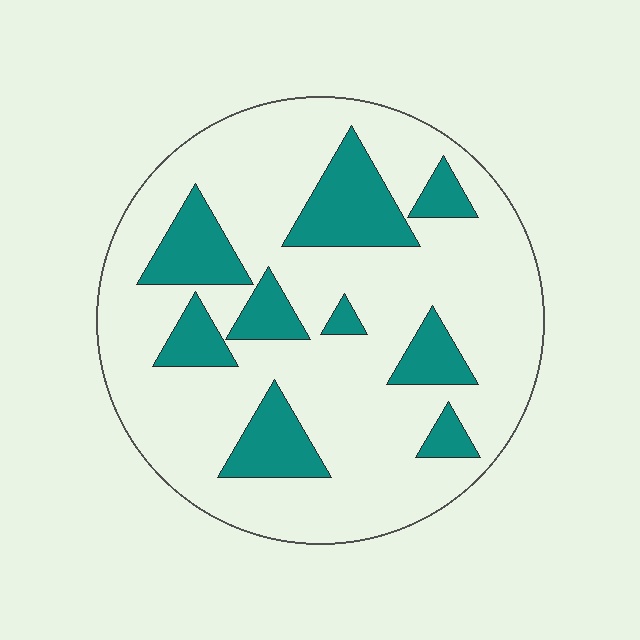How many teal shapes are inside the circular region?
9.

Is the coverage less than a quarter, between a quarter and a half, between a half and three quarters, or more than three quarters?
Less than a quarter.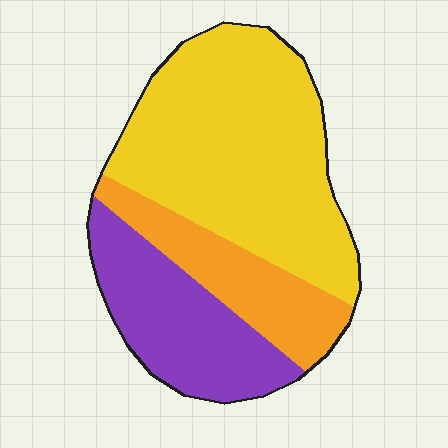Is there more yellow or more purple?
Yellow.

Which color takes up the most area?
Yellow, at roughly 55%.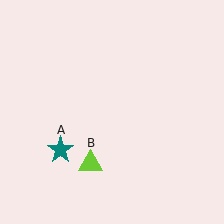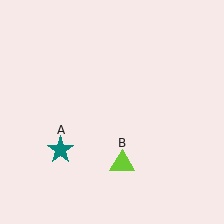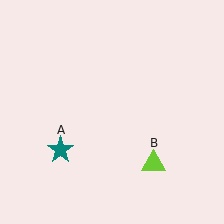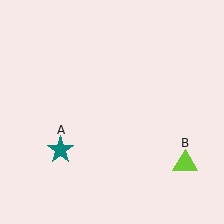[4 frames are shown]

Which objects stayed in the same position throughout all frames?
Teal star (object A) remained stationary.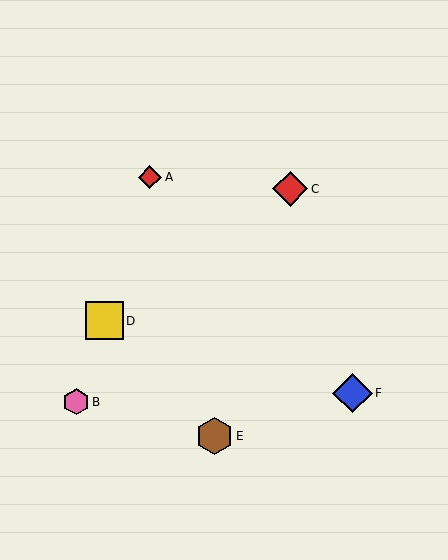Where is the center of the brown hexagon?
The center of the brown hexagon is at (215, 436).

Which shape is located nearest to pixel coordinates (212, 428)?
The brown hexagon (labeled E) at (215, 436) is nearest to that location.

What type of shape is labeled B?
Shape B is a pink hexagon.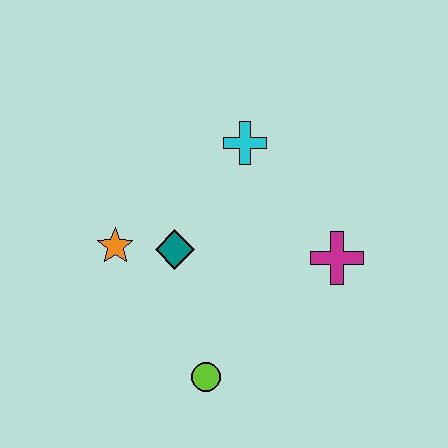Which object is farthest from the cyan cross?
The lime circle is farthest from the cyan cross.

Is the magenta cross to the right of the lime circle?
Yes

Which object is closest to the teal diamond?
The orange star is closest to the teal diamond.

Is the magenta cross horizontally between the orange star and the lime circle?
No